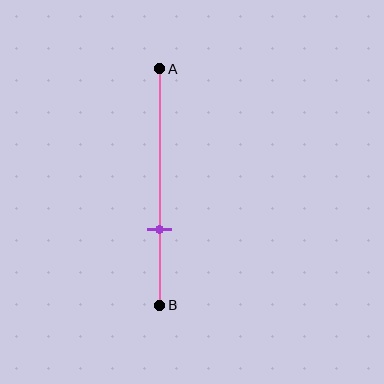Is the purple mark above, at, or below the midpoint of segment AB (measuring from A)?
The purple mark is below the midpoint of segment AB.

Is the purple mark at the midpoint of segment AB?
No, the mark is at about 70% from A, not at the 50% midpoint.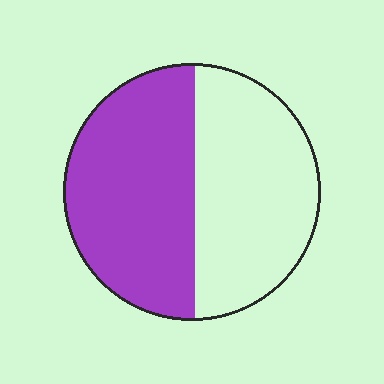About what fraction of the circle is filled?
About one half (1/2).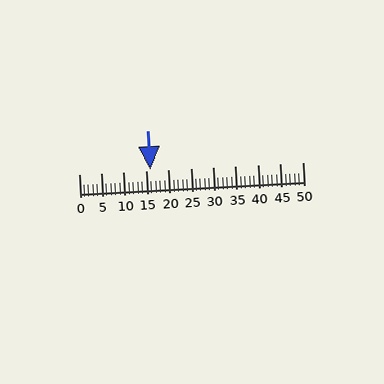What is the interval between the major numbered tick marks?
The major tick marks are spaced 5 units apart.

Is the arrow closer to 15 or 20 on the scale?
The arrow is closer to 15.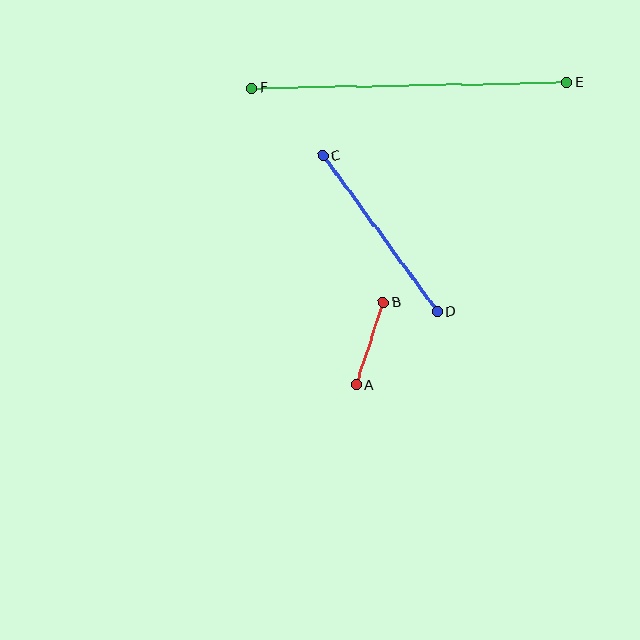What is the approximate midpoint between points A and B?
The midpoint is at approximately (370, 344) pixels.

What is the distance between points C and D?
The distance is approximately 194 pixels.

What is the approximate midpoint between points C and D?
The midpoint is at approximately (380, 234) pixels.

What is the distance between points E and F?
The distance is approximately 315 pixels.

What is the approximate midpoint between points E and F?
The midpoint is at approximately (409, 85) pixels.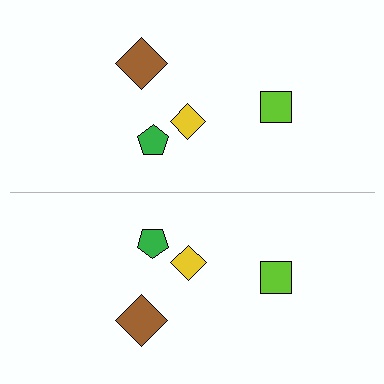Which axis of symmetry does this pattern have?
The pattern has a horizontal axis of symmetry running through the center of the image.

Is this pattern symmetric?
Yes, this pattern has bilateral (reflection) symmetry.